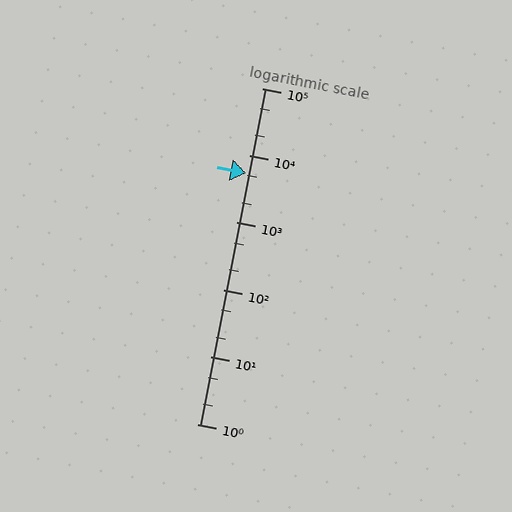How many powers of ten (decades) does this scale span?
The scale spans 5 decades, from 1 to 100000.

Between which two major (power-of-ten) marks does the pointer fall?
The pointer is between 1000 and 10000.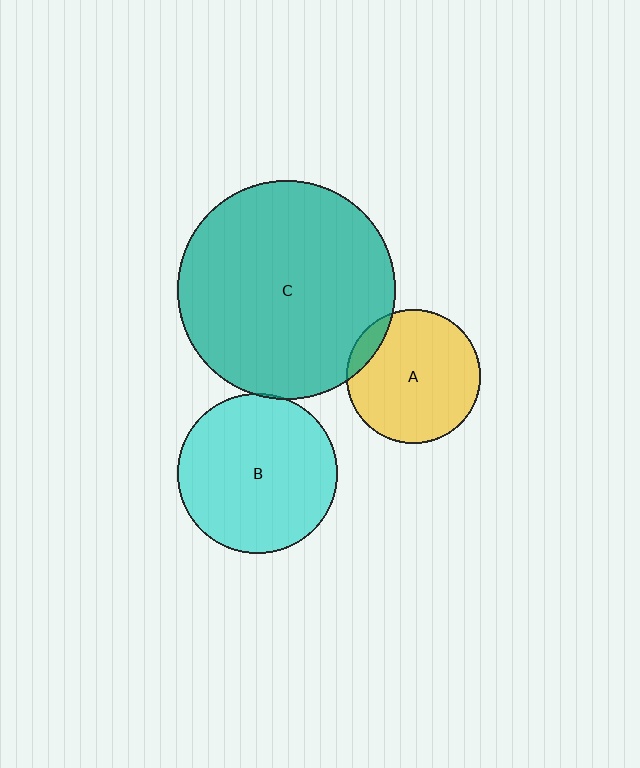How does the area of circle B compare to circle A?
Approximately 1.4 times.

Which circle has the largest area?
Circle C (teal).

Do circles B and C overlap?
Yes.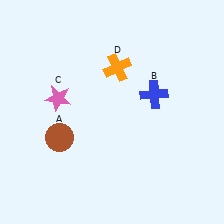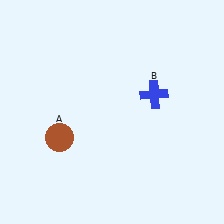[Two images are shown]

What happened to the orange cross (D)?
The orange cross (D) was removed in Image 2. It was in the top-right area of Image 1.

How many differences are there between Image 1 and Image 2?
There are 2 differences between the two images.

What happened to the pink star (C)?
The pink star (C) was removed in Image 2. It was in the top-left area of Image 1.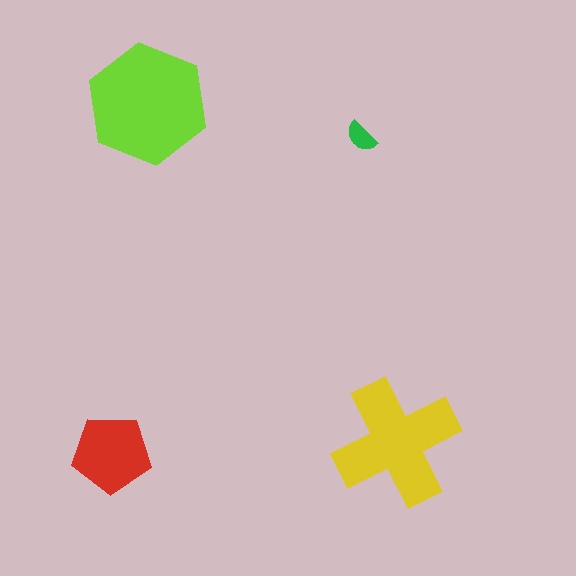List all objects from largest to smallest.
The lime hexagon, the yellow cross, the red pentagon, the green semicircle.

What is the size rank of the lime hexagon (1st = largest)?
1st.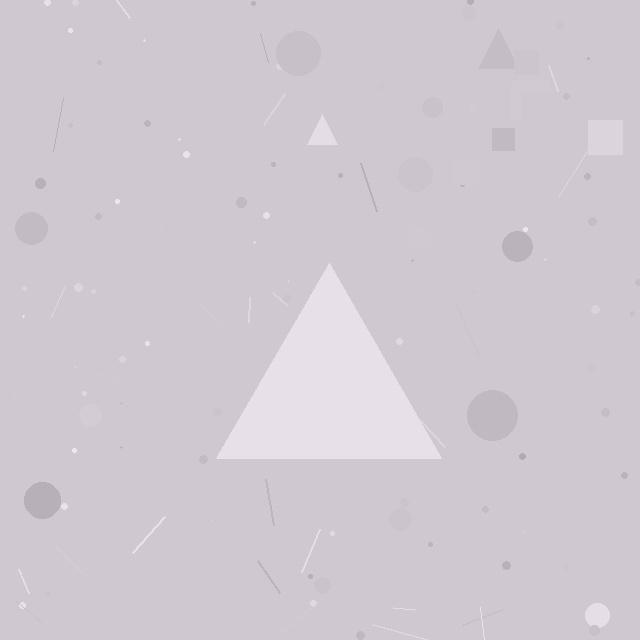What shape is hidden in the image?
A triangle is hidden in the image.